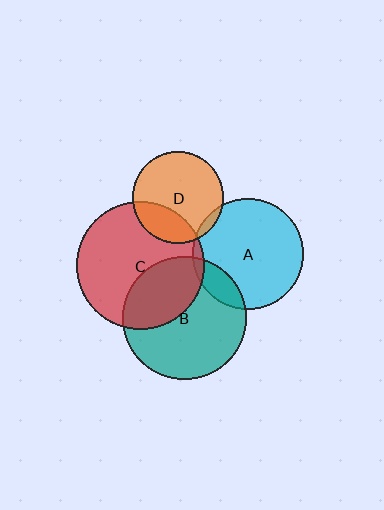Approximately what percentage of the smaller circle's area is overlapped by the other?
Approximately 35%.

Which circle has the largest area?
Circle C (red).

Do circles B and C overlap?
Yes.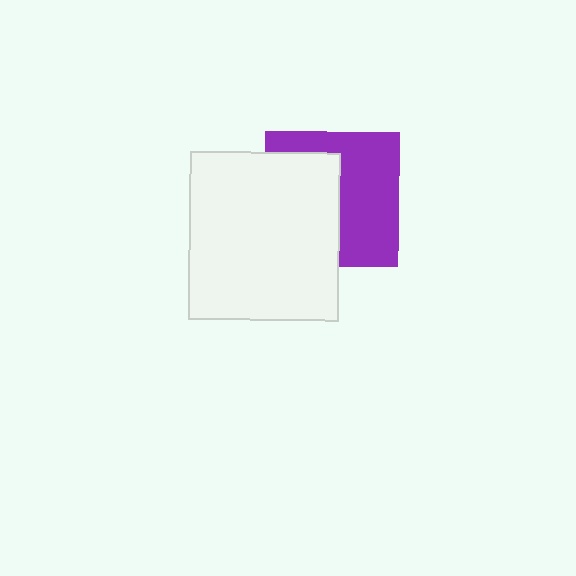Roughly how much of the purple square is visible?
About half of it is visible (roughly 52%).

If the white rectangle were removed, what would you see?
You would see the complete purple square.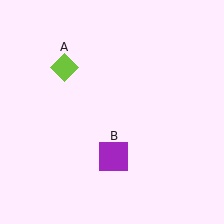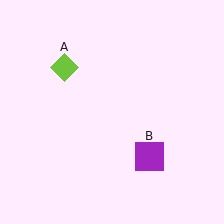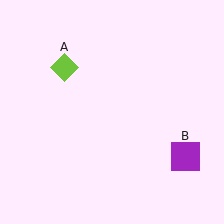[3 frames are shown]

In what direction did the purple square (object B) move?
The purple square (object B) moved right.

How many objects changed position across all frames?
1 object changed position: purple square (object B).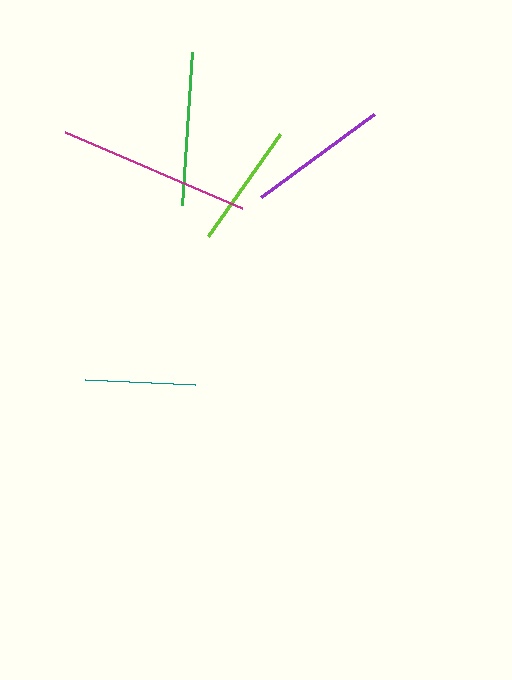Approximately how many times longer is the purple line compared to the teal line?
The purple line is approximately 1.3 times the length of the teal line.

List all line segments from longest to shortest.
From longest to shortest: magenta, green, purple, lime, teal.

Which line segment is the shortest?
The teal line is the shortest at approximately 110 pixels.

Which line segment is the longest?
The magenta line is the longest at approximately 193 pixels.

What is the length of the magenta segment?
The magenta segment is approximately 193 pixels long.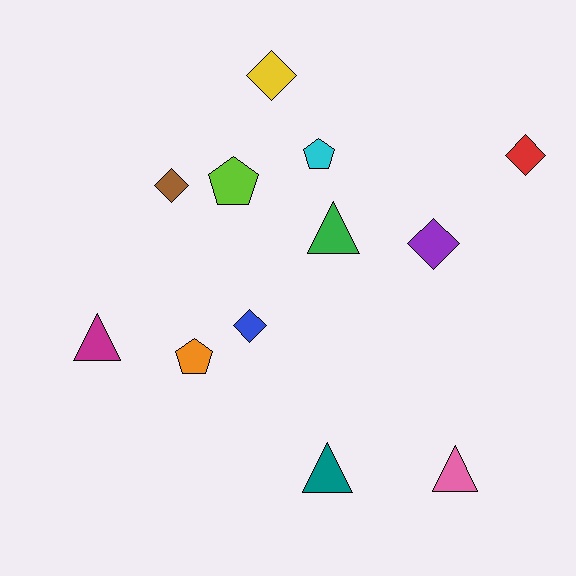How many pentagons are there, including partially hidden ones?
There are 3 pentagons.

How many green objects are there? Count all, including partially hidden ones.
There is 1 green object.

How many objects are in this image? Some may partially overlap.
There are 12 objects.